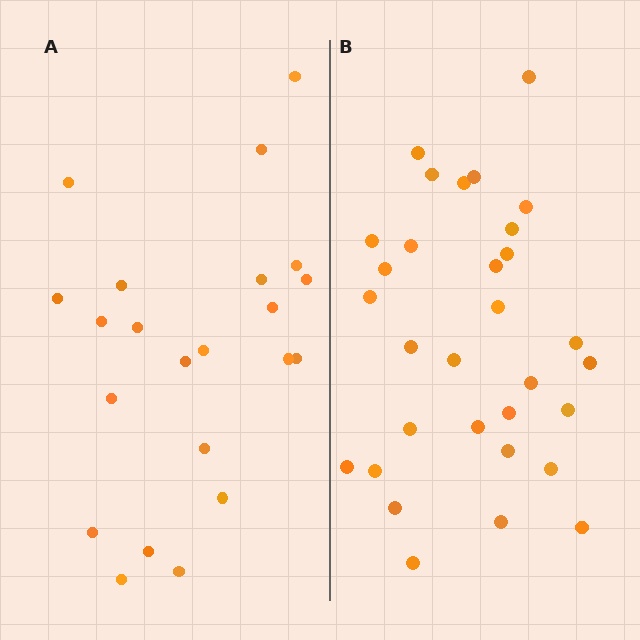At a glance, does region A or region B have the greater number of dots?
Region B (the right region) has more dots.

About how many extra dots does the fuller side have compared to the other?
Region B has roughly 8 or so more dots than region A.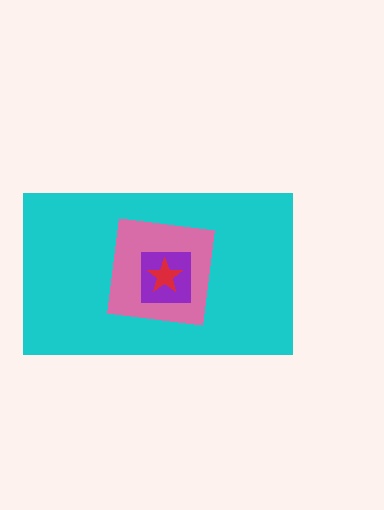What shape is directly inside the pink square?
The purple square.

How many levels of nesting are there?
4.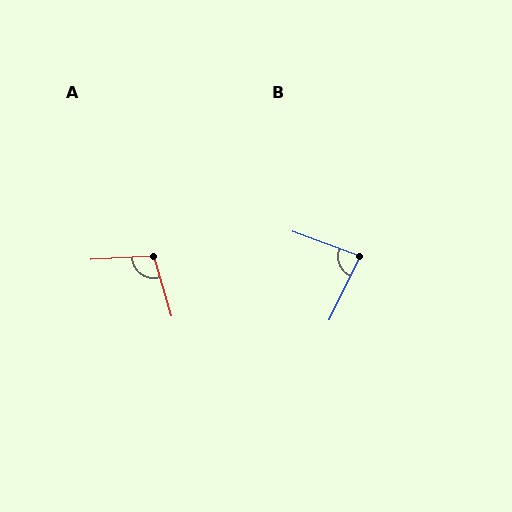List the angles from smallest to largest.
B (84°), A (102°).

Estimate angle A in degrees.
Approximately 102 degrees.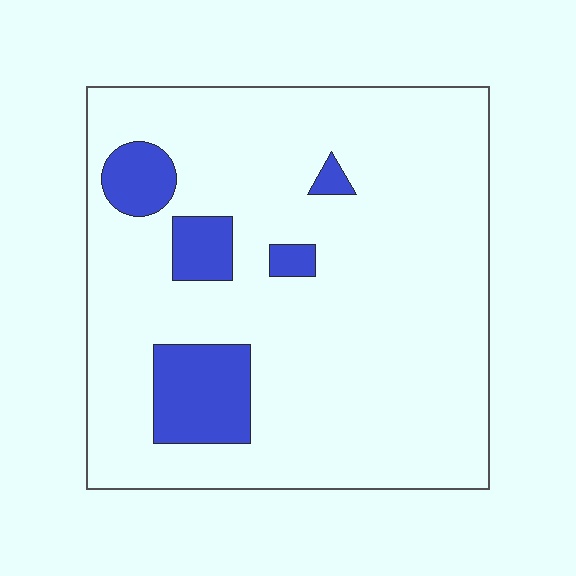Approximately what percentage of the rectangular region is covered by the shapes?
Approximately 15%.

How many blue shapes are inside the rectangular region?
5.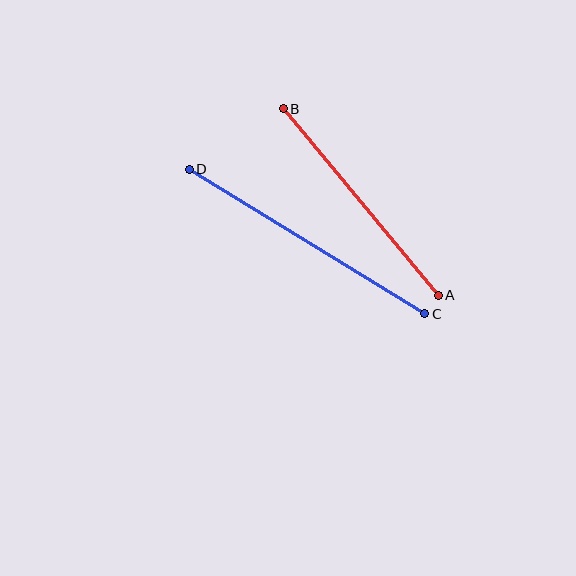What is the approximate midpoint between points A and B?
The midpoint is at approximately (361, 202) pixels.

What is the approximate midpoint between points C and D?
The midpoint is at approximately (307, 241) pixels.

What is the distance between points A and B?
The distance is approximately 242 pixels.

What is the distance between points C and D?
The distance is approximately 276 pixels.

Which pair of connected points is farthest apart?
Points C and D are farthest apart.